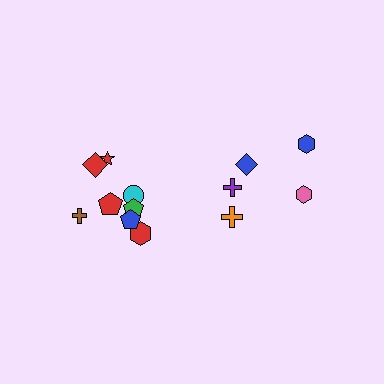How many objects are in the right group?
There are 5 objects.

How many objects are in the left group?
There are 8 objects.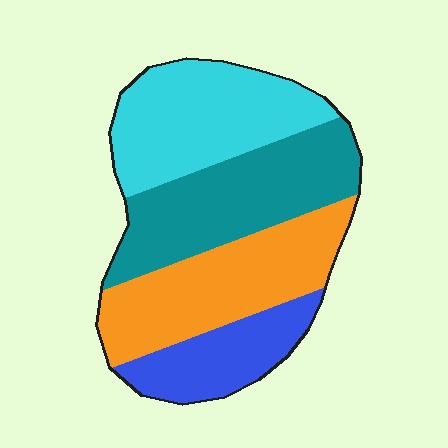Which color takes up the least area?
Blue, at roughly 15%.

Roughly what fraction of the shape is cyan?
Cyan covers 28% of the shape.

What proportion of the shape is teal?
Teal takes up about one quarter (1/4) of the shape.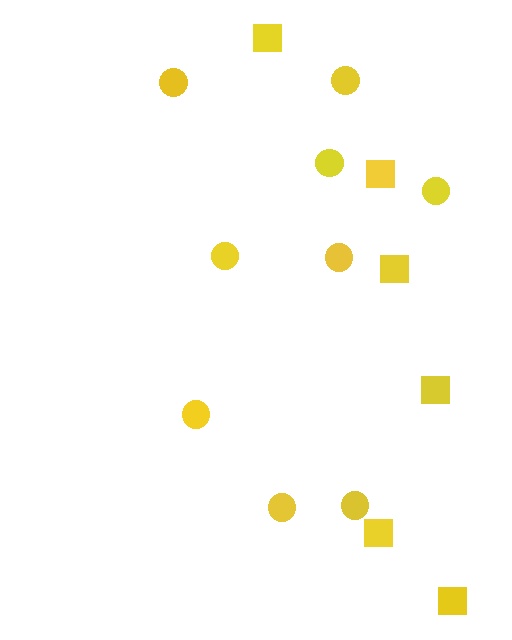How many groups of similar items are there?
There are 2 groups: one group of circles (9) and one group of squares (6).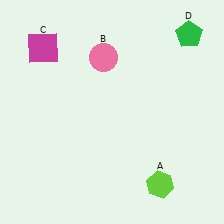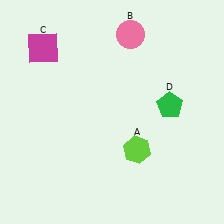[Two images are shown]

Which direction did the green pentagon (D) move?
The green pentagon (D) moved down.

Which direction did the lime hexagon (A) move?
The lime hexagon (A) moved up.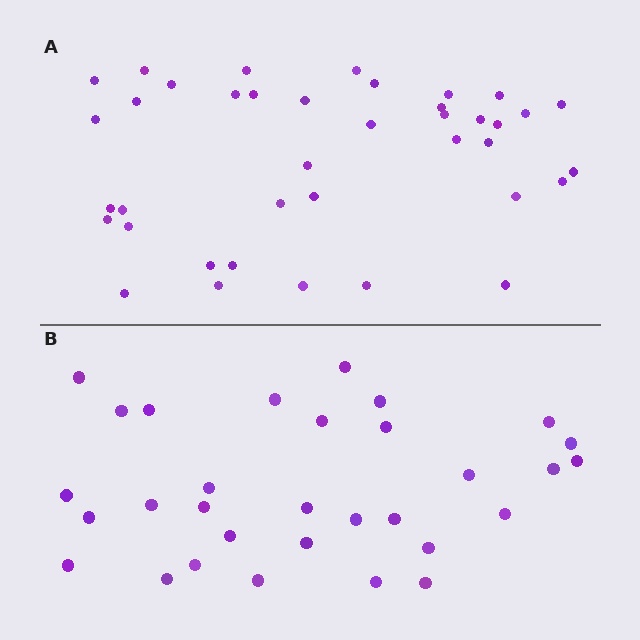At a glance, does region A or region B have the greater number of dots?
Region A (the top region) has more dots.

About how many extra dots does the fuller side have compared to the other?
Region A has roughly 8 or so more dots than region B.